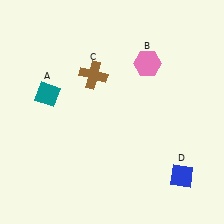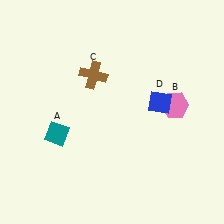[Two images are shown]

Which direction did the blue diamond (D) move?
The blue diamond (D) moved up.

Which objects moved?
The objects that moved are: the teal diamond (A), the pink hexagon (B), the blue diamond (D).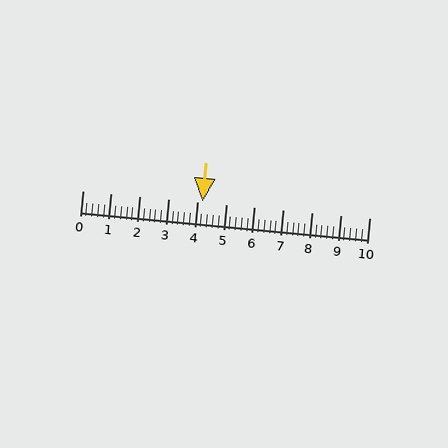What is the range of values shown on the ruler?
The ruler shows values from 0 to 10.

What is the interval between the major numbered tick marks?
The major tick marks are spaced 1 units apart.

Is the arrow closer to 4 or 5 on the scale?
The arrow is closer to 4.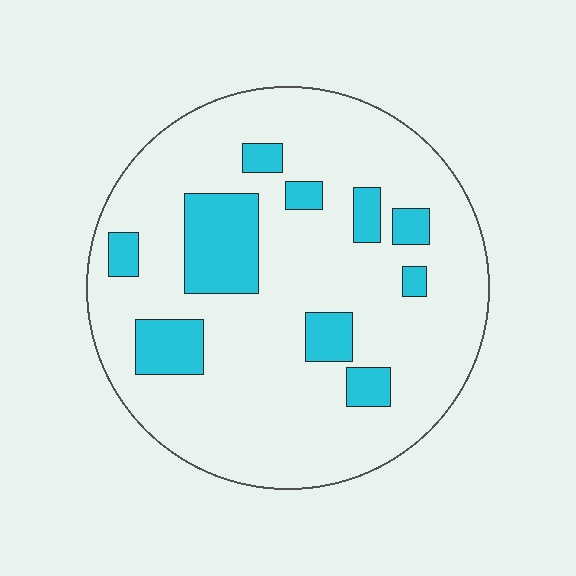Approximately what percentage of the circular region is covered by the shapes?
Approximately 20%.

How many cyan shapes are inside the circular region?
10.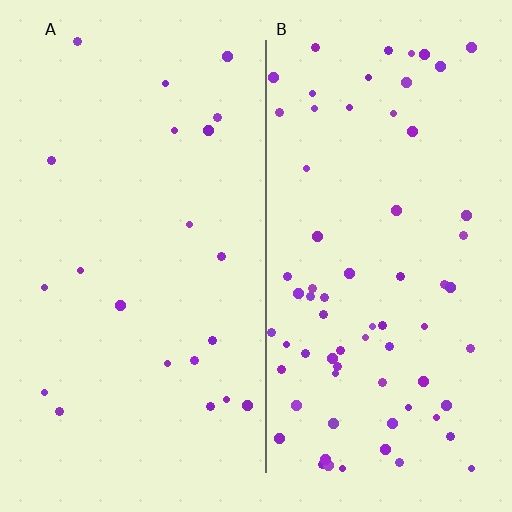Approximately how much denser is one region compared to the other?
Approximately 3.3× — region B over region A.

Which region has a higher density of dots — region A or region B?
B (the right).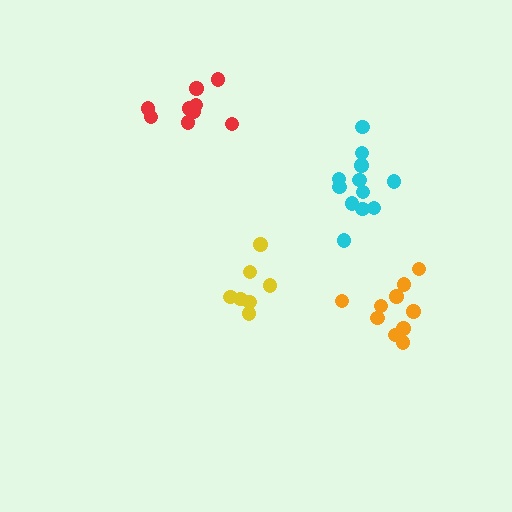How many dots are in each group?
Group 1: 10 dots, Group 2: 12 dots, Group 3: 7 dots, Group 4: 9 dots (38 total).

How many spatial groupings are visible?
There are 4 spatial groupings.